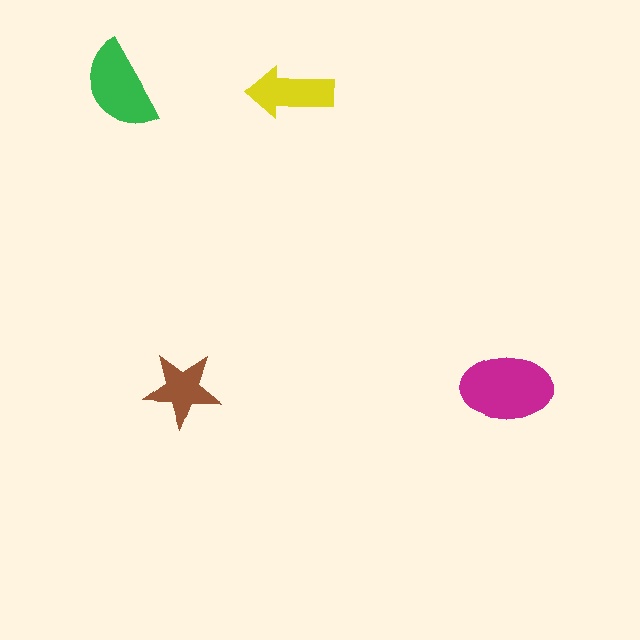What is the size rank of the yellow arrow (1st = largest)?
3rd.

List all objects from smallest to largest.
The brown star, the yellow arrow, the green semicircle, the magenta ellipse.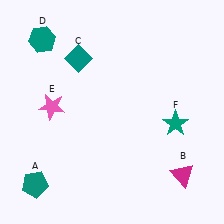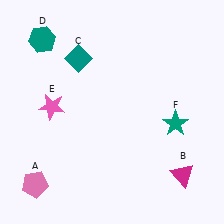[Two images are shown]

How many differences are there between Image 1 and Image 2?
There is 1 difference between the two images.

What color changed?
The pentagon (A) changed from teal in Image 1 to pink in Image 2.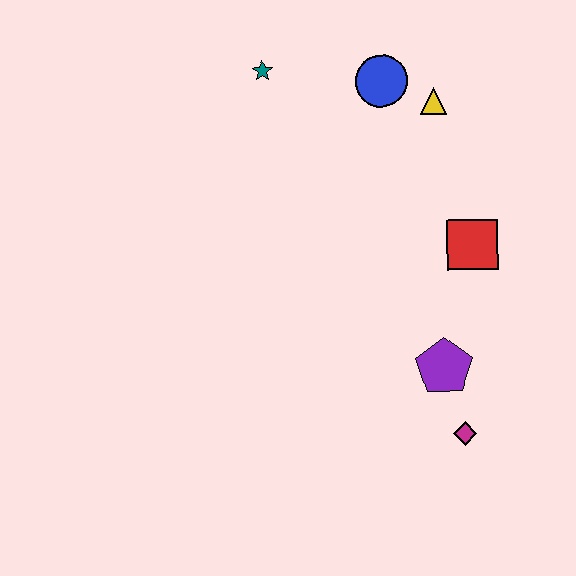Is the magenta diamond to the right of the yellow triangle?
Yes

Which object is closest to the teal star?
The blue circle is closest to the teal star.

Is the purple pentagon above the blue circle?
No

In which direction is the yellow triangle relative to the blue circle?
The yellow triangle is to the right of the blue circle.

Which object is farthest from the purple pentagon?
The teal star is farthest from the purple pentagon.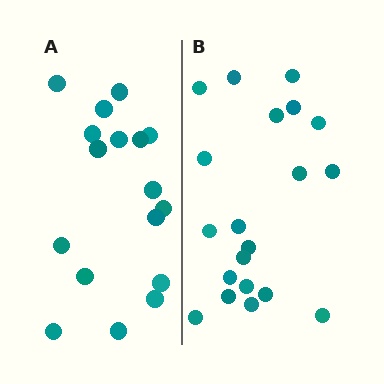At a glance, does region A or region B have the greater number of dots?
Region B (the right region) has more dots.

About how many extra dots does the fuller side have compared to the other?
Region B has just a few more — roughly 2 or 3 more dots than region A.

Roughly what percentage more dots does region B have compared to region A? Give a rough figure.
About 20% more.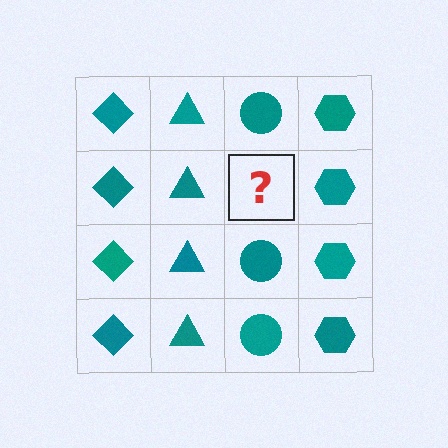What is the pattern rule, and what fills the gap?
The rule is that each column has a consistent shape. The gap should be filled with a teal circle.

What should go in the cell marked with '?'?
The missing cell should contain a teal circle.